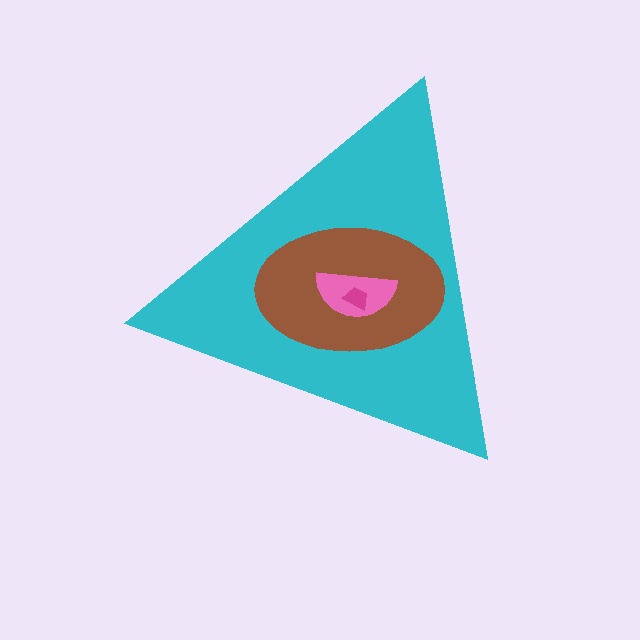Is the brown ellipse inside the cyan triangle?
Yes.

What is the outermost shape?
The cyan triangle.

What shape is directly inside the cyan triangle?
The brown ellipse.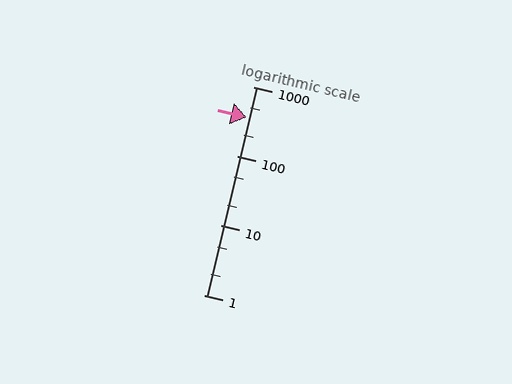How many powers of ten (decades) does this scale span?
The scale spans 3 decades, from 1 to 1000.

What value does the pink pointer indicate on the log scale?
The pointer indicates approximately 360.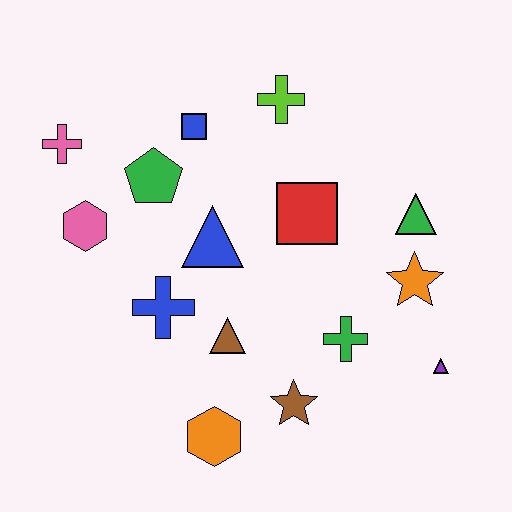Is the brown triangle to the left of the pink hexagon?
No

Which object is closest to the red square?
The blue triangle is closest to the red square.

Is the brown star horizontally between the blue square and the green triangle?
Yes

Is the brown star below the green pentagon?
Yes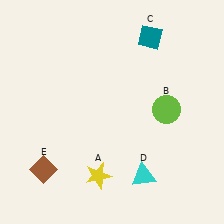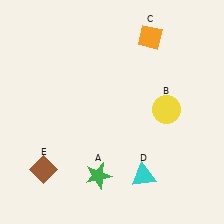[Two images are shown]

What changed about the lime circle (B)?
In Image 1, B is lime. In Image 2, it changed to yellow.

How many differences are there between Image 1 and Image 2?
There are 3 differences between the two images.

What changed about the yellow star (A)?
In Image 1, A is yellow. In Image 2, it changed to green.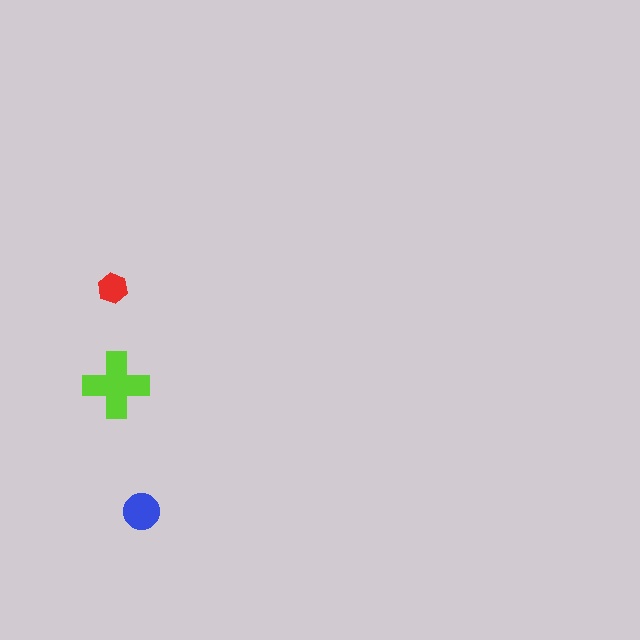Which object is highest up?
The red hexagon is topmost.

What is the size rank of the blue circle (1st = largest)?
2nd.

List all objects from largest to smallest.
The lime cross, the blue circle, the red hexagon.